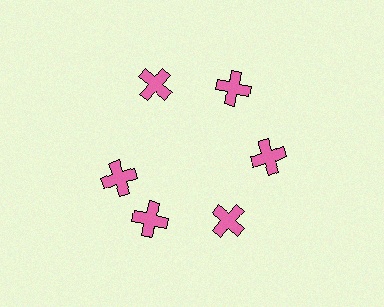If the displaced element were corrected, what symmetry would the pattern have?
It would have 6-fold rotational symmetry — the pattern would map onto itself every 60 degrees.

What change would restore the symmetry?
The symmetry would be restored by rotating it back into even spacing with its neighbors so that all 6 crosses sit at equal angles and equal distance from the center.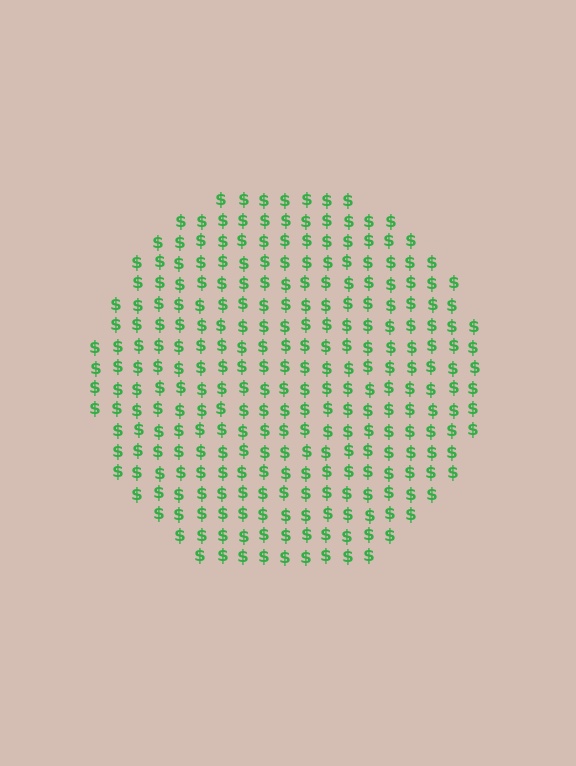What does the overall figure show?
The overall figure shows a circle.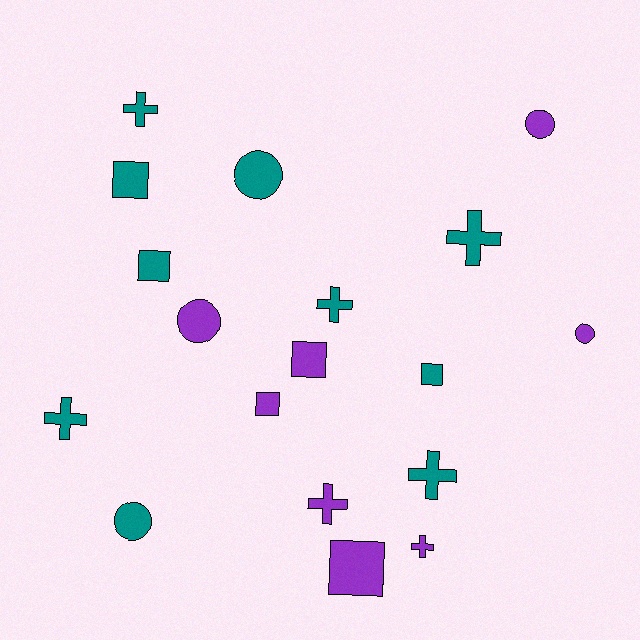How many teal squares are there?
There are 3 teal squares.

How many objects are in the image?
There are 18 objects.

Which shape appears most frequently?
Cross, with 7 objects.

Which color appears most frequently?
Teal, with 10 objects.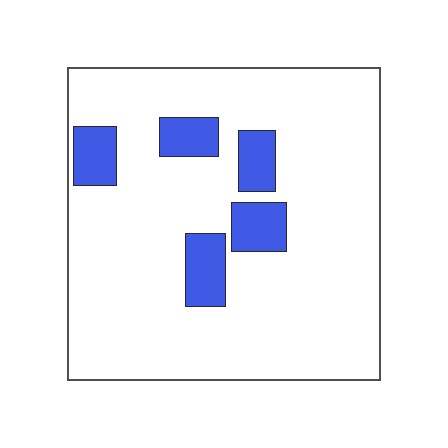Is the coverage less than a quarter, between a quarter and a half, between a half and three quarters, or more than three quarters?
Less than a quarter.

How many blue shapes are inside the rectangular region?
5.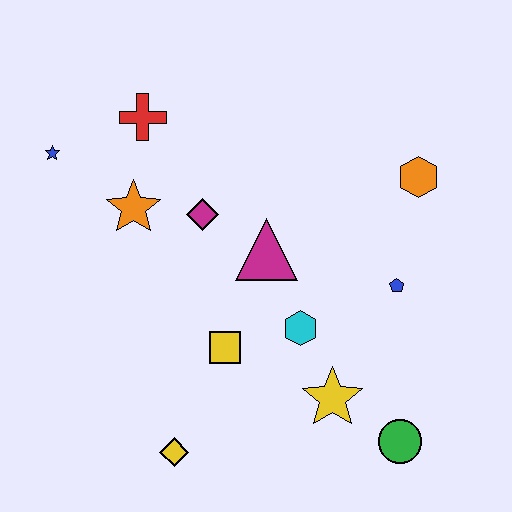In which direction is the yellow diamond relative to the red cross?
The yellow diamond is below the red cross.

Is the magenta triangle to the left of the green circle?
Yes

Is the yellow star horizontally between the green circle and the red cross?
Yes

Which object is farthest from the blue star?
The green circle is farthest from the blue star.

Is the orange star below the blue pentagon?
No